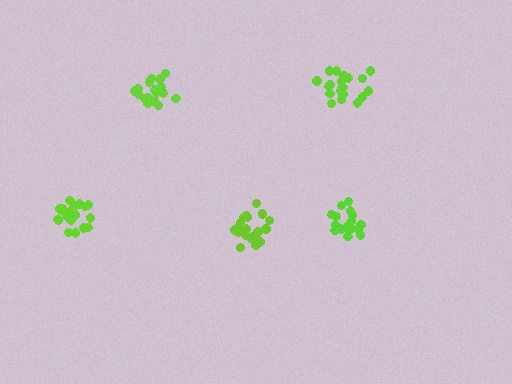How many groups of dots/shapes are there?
There are 5 groups.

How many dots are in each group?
Group 1: 20 dots, Group 2: 21 dots, Group 3: 21 dots, Group 4: 20 dots, Group 5: 17 dots (99 total).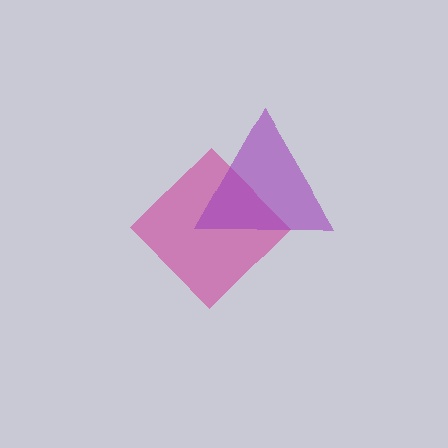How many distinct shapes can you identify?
There are 2 distinct shapes: a magenta diamond, a purple triangle.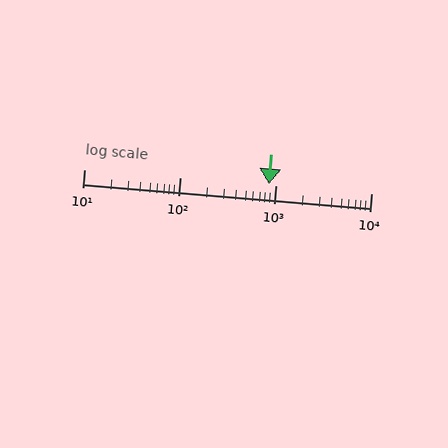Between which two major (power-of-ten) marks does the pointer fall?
The pointer is between 100 and 1000.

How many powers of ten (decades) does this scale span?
The scale spans 3 decades, from 10 to 10000.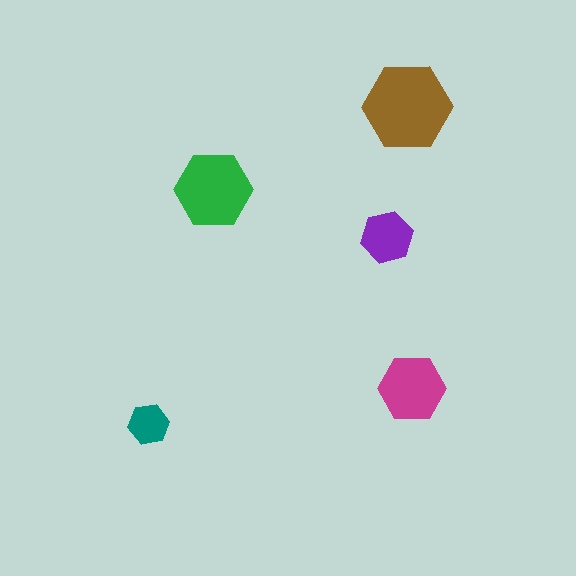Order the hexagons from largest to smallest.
the brown one, the green one, the magenta one, the purple one, the teal one.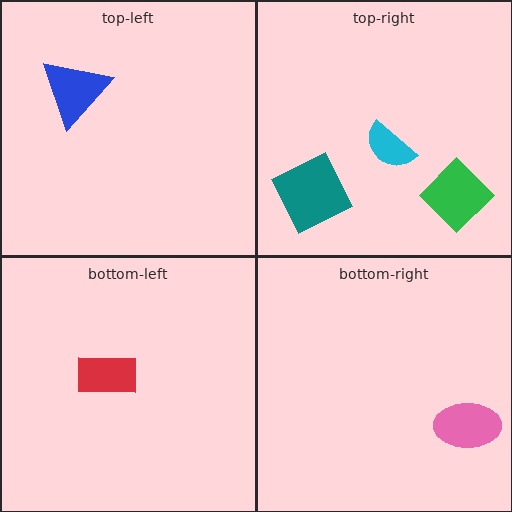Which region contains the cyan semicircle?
The top-right region.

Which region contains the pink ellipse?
The bottom-right region.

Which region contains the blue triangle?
The top-left region.